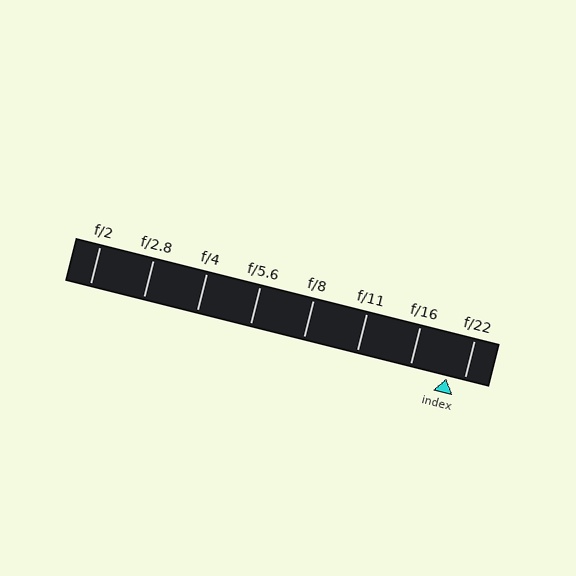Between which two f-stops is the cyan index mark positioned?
The index mark is between f/16 and f/22.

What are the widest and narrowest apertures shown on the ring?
The widest aperture shown is f/2 and the narrowest is f/22.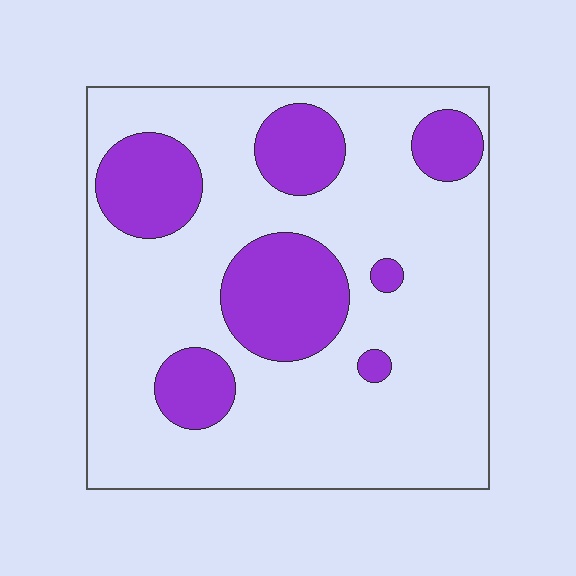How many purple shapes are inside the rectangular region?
7.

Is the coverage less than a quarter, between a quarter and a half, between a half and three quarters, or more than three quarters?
Less than a quarter.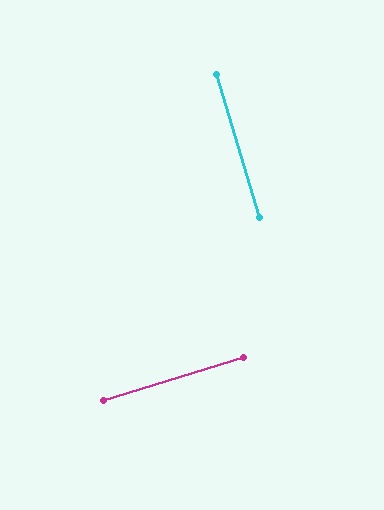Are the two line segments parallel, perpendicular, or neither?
Perpendicular — they meet at approximately 90°.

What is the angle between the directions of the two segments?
Approximately 90 degrees.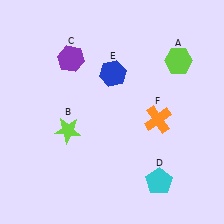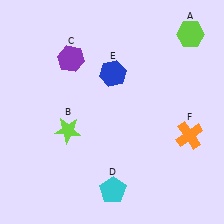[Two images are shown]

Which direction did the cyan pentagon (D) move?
The cyan pentagon (D) moved left.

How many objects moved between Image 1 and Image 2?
3 objects moved between the two images.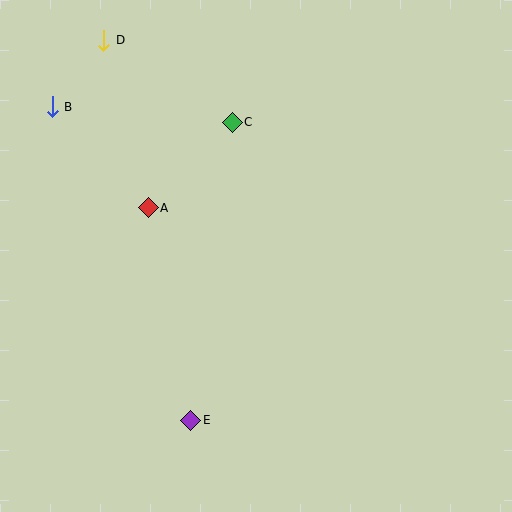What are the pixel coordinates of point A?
Point A is at (148, 208).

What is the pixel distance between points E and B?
The distance between E and B is 343 pixels.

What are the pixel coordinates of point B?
Point B is at (52, 107).